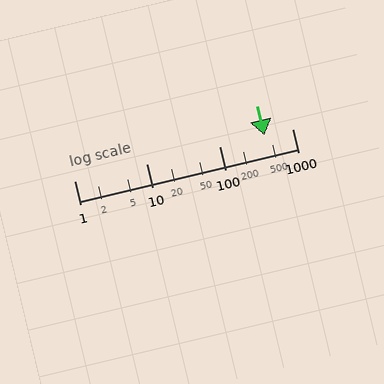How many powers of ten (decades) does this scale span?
The scale spans 3 decades, from 1 to 1000.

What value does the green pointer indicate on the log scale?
The pointer indicates approximately 420.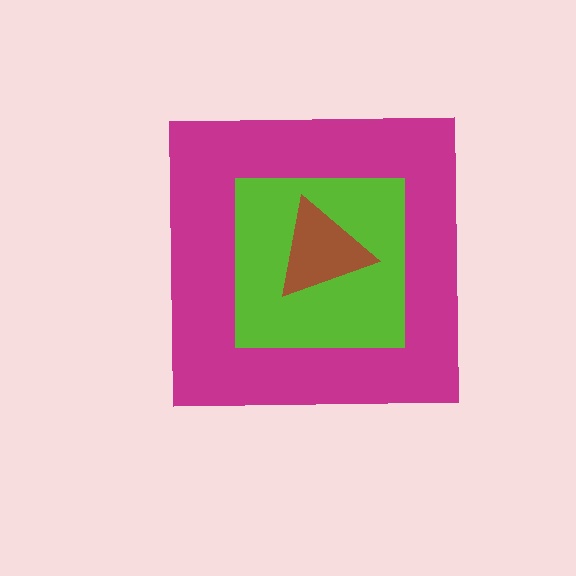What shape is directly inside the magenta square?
The lime square.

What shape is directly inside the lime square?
The brown triangle.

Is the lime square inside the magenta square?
Yes.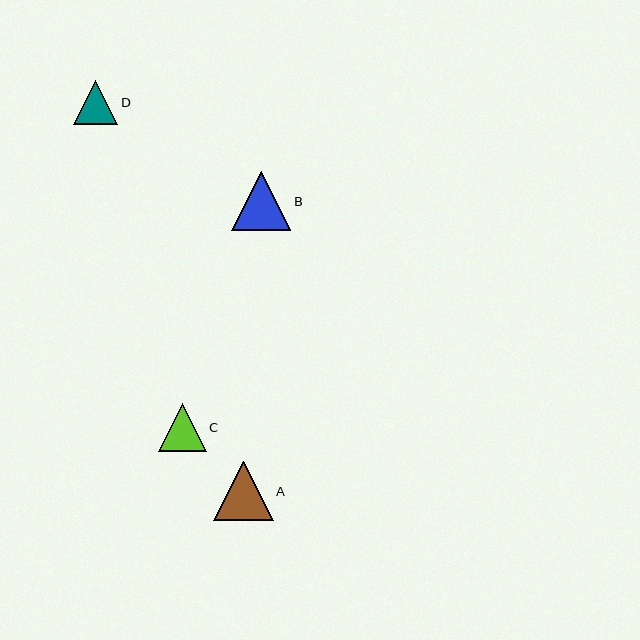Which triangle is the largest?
Triangle A is the largest with a size of approximately 59 pixels.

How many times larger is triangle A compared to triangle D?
Triangle A is approximately 1.3 times the size of triangle D.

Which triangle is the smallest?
Triangle D is the smallest with a size of approximately 44 pixels.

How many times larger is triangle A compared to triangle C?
Triangle A is approximately 1.2 times the size of triangle C.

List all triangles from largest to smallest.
From largest to smallest: A, B, C, D.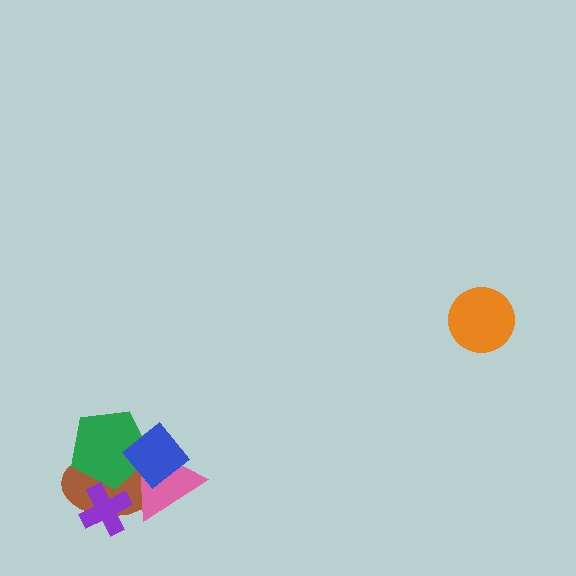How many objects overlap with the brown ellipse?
4 objects overlap with the brown ellipse.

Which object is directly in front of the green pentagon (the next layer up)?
The pink triangle is directly in front of the green pentagon.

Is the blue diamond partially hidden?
No, no other shape covers it.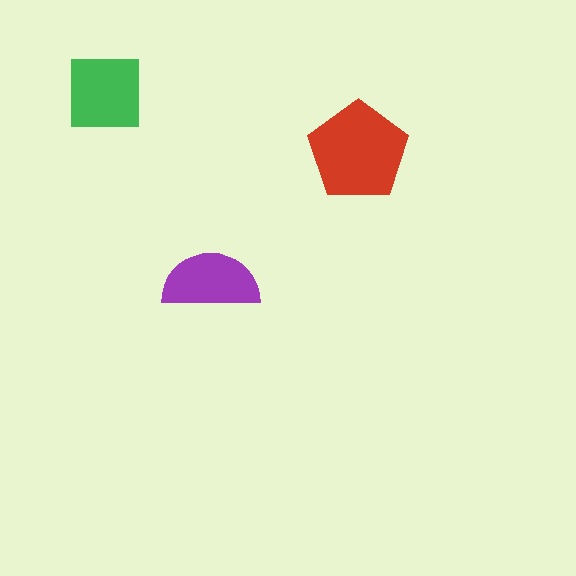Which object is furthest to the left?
The green square is leftmost.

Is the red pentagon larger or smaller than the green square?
Larger.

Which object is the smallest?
The purple semicircle.